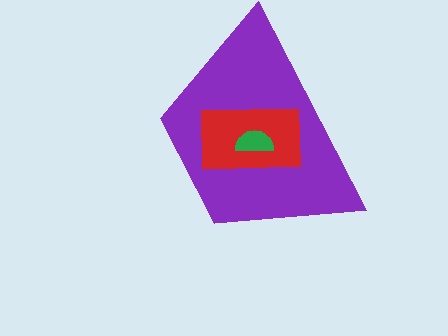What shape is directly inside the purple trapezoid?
The red rectangle.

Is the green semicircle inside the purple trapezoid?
Yes.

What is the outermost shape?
The purple trapezoid.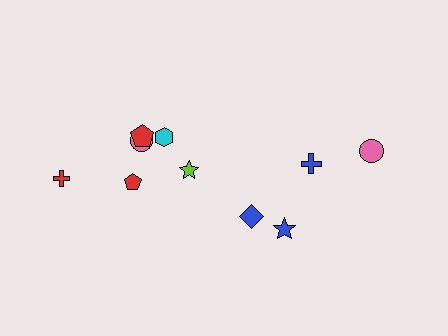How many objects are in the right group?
There are 4 objects.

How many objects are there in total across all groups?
There are 10 objects.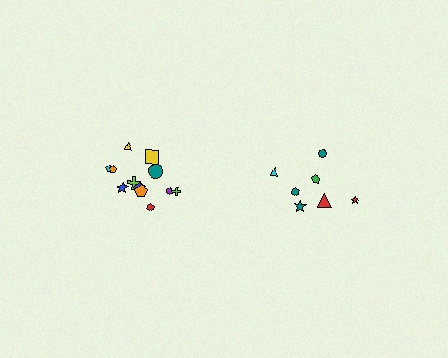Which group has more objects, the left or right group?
The left group.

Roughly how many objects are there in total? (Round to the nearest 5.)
Roughly 20 objects in total.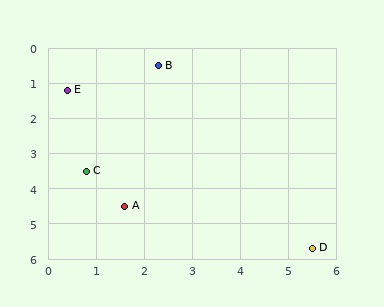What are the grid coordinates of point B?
Point B is at approximately (2.3, 0.5).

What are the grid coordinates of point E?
Point E is at approximately (0.4, 1.2).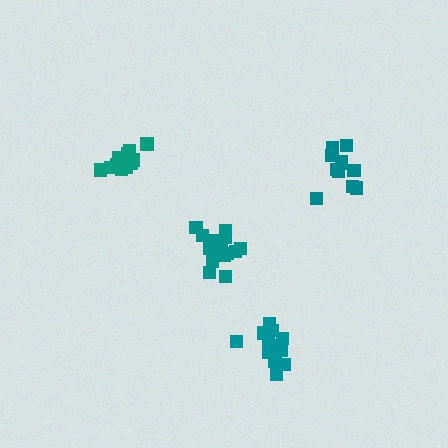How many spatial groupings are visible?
There are 4 spatial groupings.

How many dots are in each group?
Group 1: 12 dots, Group 2: 13 dots, Group 3: 11 dots, Group 4: 16 dots (52 total).